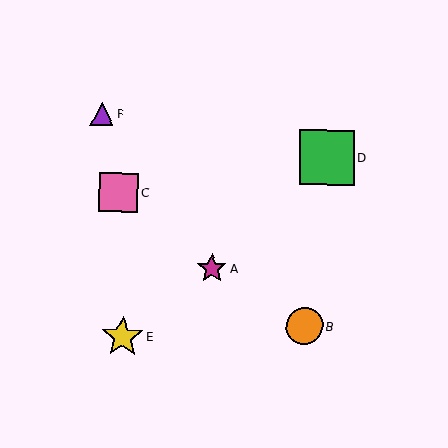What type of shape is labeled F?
Shape F is a purple triangle.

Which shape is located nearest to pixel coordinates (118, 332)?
The yellow star (labeled E) at (123, 337) is nearest to that location.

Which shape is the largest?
The green square (labeled D) is the largest.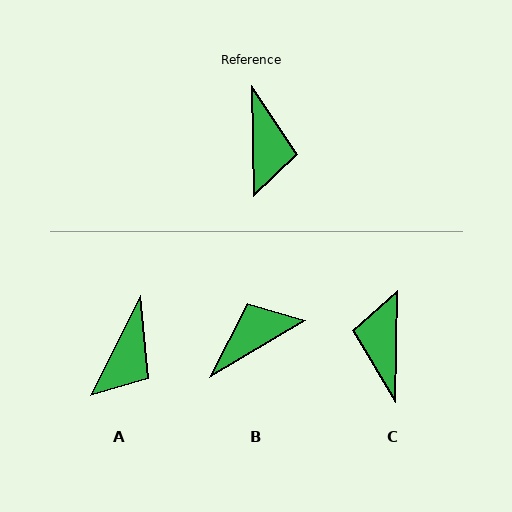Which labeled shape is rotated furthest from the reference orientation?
C, about 178 degrees away.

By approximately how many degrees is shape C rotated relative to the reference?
Approximately 178 degrees counter-clockwise.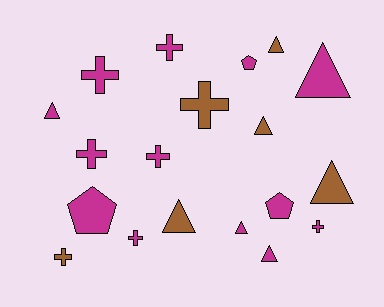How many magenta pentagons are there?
There are 3 magenta pentagons.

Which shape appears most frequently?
Triangle, with 8 objects.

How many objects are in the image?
There are 19 objects.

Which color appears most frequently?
Magenta, with 13 objects.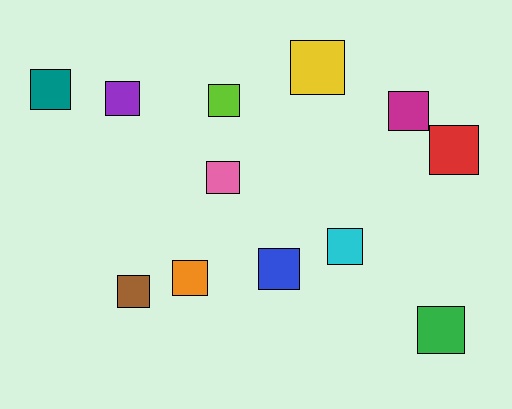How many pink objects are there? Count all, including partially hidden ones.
There is 1 pink object.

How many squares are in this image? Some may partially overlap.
There are 12 squares.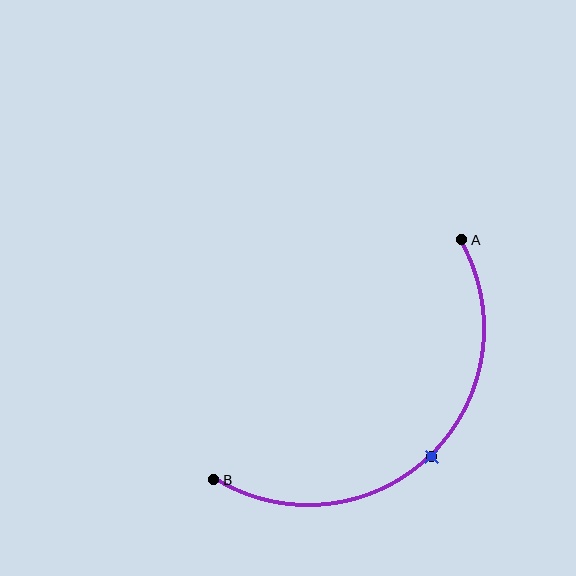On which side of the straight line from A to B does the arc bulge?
The arc bulges below and to the right of the straight line connecting A and B.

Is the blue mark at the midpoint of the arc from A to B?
Yes. The blue mark lies on the arc at equal arc-length from both A and B — it is the arc midpoint.